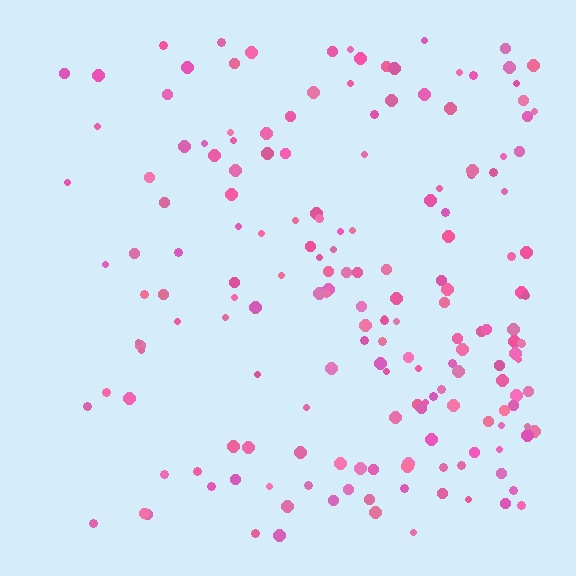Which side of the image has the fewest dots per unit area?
The left.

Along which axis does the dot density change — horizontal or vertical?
Horizontal.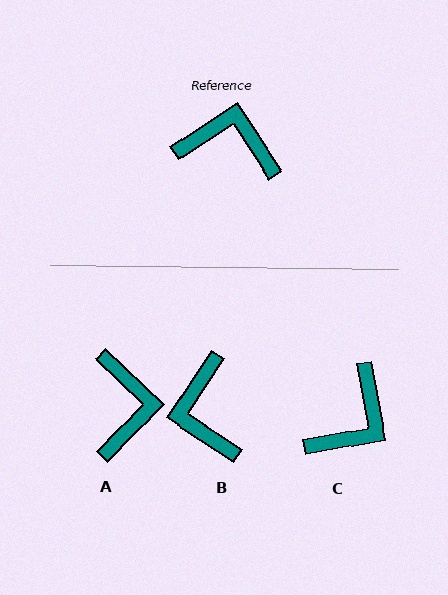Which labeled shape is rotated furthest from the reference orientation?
B, about 114 degrees away.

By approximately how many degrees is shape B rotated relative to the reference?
Approximately 114 degrees counter-clockwise.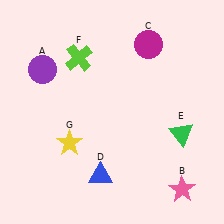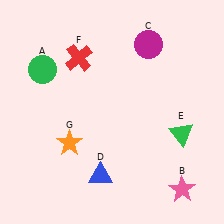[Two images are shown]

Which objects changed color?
A changed from purple to green. F changed from lime to red. G changed from yellow to orange.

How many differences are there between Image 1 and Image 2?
There are 3 differences between the two images.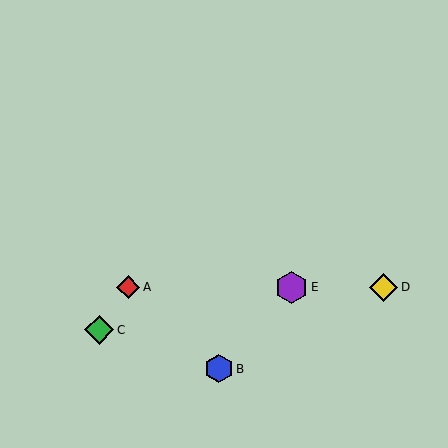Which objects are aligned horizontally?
Objects A, D, E are aligned horizontally.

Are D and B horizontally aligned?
No, D is at y≈287 and B is at y≈369.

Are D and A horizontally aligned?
Yes, both are at y≈287.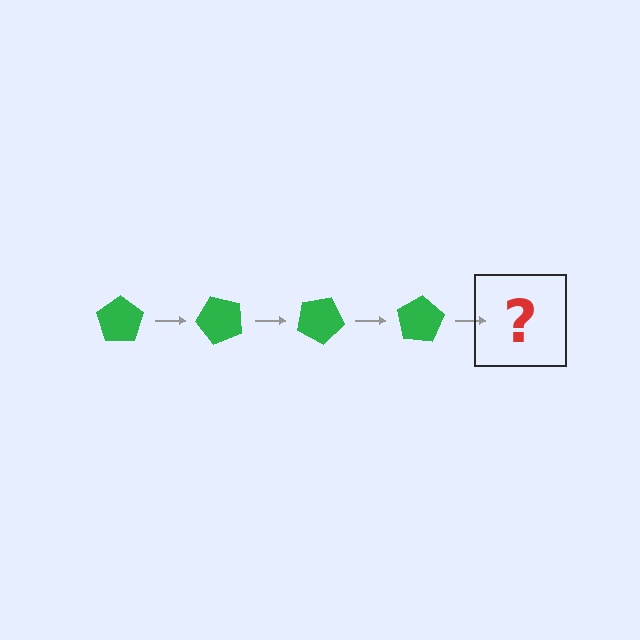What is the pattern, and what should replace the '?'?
The pattern is that the pentagon rotates 50 degrees each step. The '?' should be a green pentagon rotated 200 degrees.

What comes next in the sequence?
The next element should be a green pentagon rotated 200 degrees.